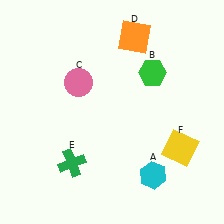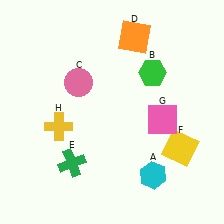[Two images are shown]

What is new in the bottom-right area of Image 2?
A pink square (G) was added in the bottom-right area of Image 2.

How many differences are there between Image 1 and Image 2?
There are 2 differences between the two images.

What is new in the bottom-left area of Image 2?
A yellow cross (H) was added in the bottom-left area of Image 2.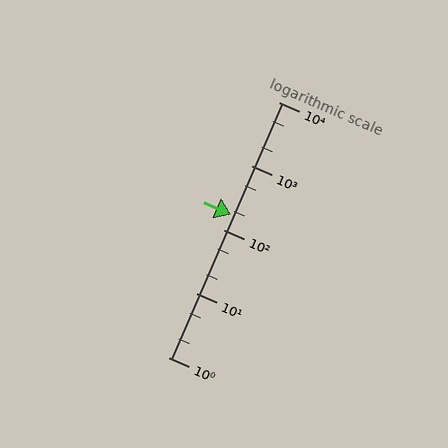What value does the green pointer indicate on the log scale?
The pointer indicates approximately 170.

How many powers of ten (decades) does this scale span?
The scale spans 4 decades, from 1 to 10000.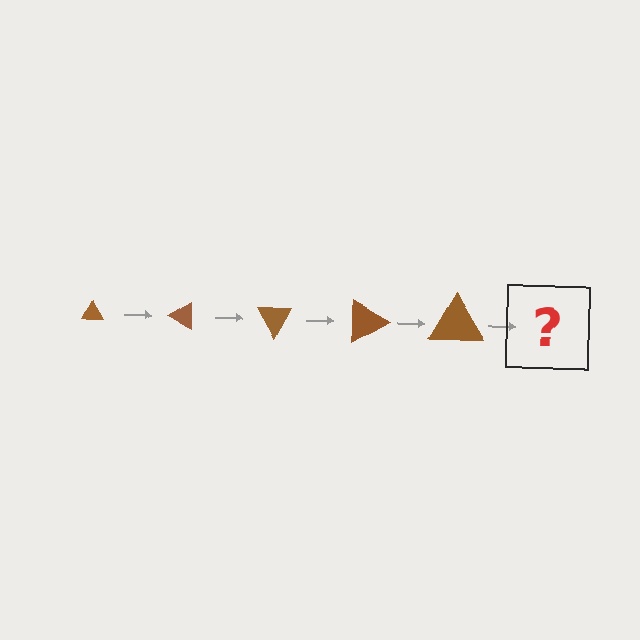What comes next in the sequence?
The next element should be a triangle, larger than the previous one and rotated 150 degrees from the start.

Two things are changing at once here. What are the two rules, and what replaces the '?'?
The two rules are that the triangle grows larger each step and it rotates 30 degrees each step. The '?' should be a triangle, larger than the previous one and rotated 150 degrees from the start.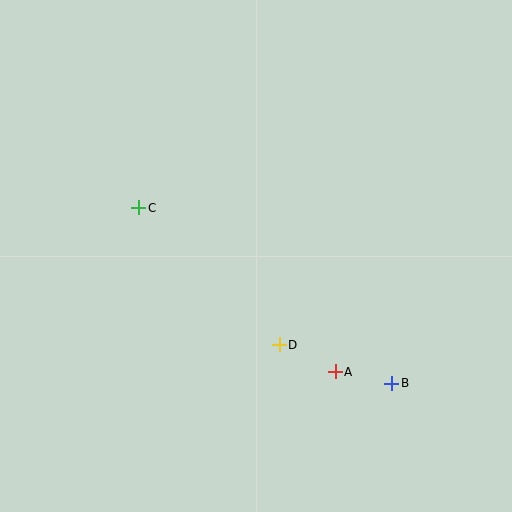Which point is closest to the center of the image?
Point D at (279, 345) is closest to the center.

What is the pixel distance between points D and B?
The distance between D and B is 119 pixels.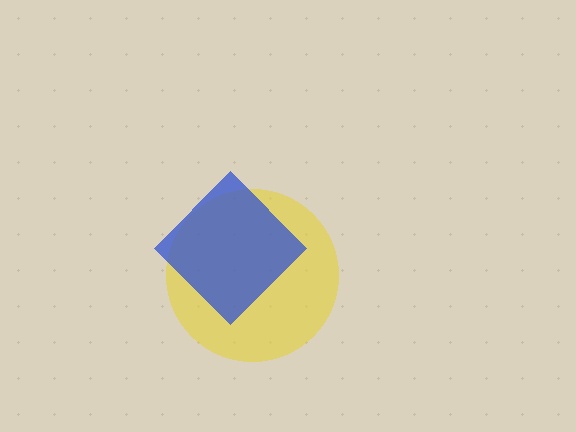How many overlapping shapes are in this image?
There are 2 overlapping shapes in the image.